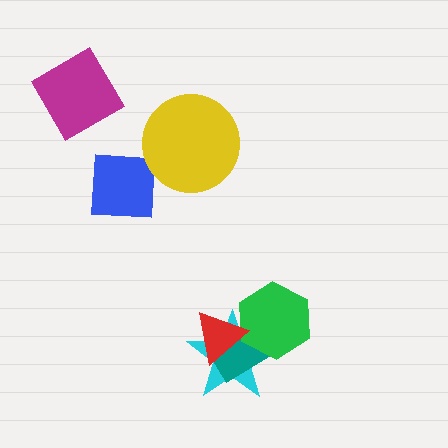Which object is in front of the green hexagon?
The red triangle is in front of the green hexagon.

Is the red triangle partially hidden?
No, no other shape covers it.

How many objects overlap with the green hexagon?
3 objects overlap with the green hexagon.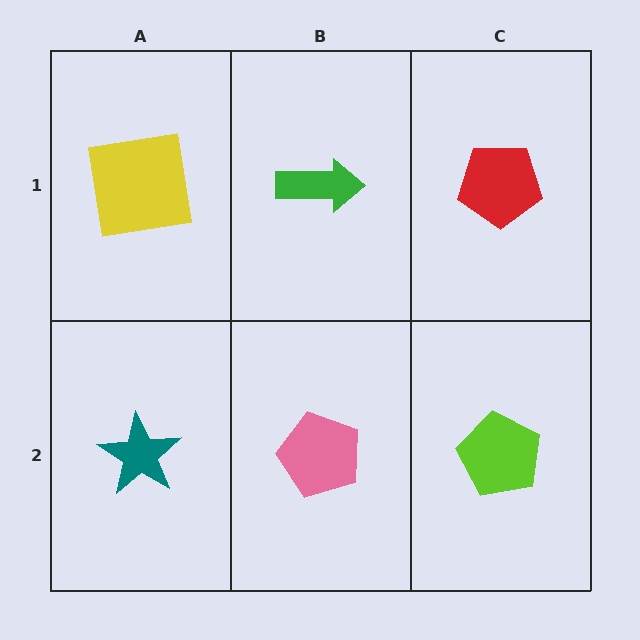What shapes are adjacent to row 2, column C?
A red pentagon (row 1, column C), a pink pentagon (row 2, column B).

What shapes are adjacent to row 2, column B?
A green arrow (row 1, column B), a teal star (row 2, column A), a lime pentagon (row 2, column C).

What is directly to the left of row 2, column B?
A teal star.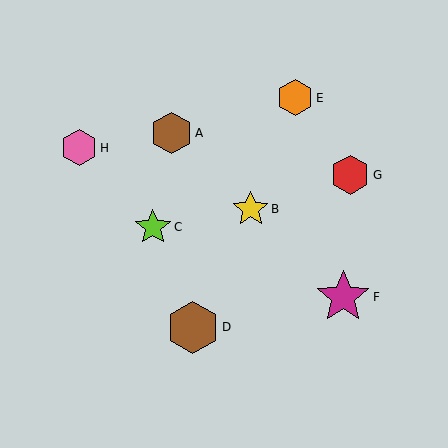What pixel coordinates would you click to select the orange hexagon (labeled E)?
Click at (295, 98) to select the orange hexagon E.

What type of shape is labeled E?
Shape E is an orange hexagon.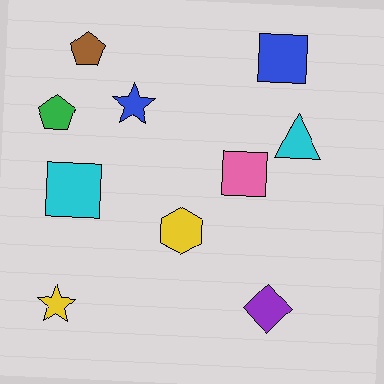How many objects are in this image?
There are 10 objects.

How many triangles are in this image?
There is 1 triangle.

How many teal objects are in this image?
There are no teal objects.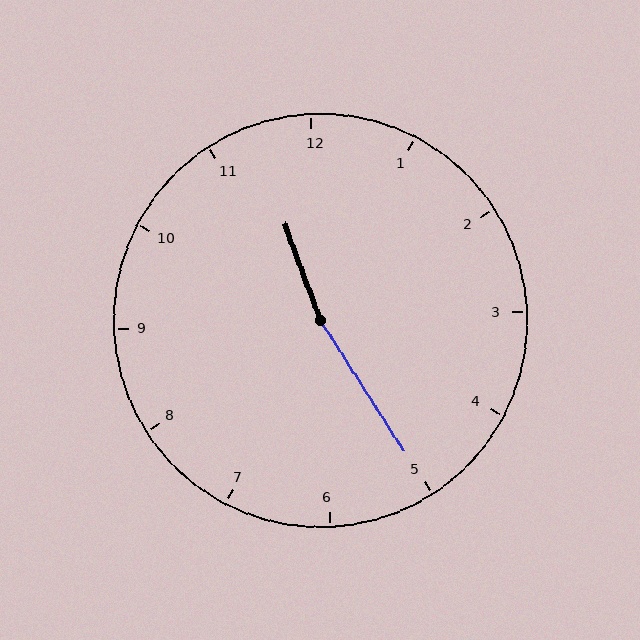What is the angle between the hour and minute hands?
Approximately 168 degrees.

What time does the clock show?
11:25.